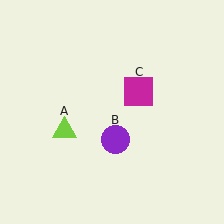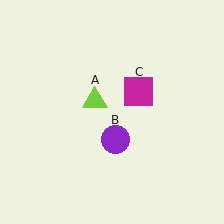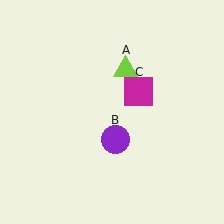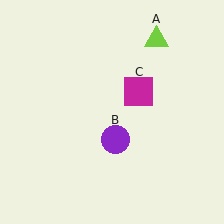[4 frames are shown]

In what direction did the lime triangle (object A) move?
The lime triangle (object A) moved up and to the right.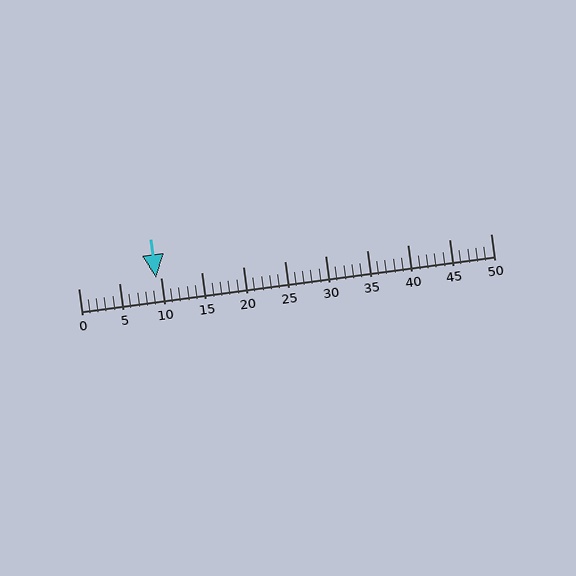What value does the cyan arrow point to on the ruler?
The cyan arrow points to approximately 9.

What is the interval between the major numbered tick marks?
The major tick marks are spaced 5 units apart.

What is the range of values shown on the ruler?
The ruler shows values from 0 to 50.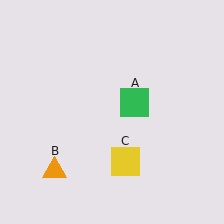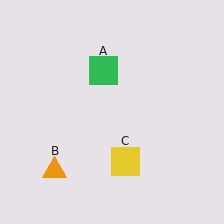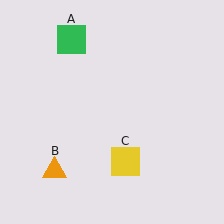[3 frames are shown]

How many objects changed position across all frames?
1 object changed position: green square (object A).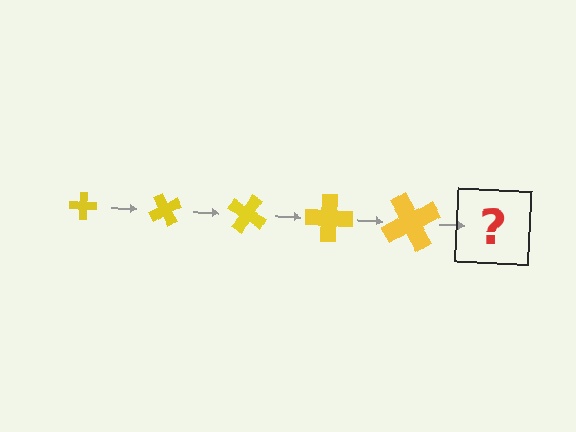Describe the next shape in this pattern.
It should be a cross, larger than the previous one and rotated 300 degrees from the start.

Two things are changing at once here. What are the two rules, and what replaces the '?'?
The two rules are that the cross grows larger each step and it rotates 60 degrees each step. The '?' should be a cross, larger than the previous one and rotated 300 degrees from the start.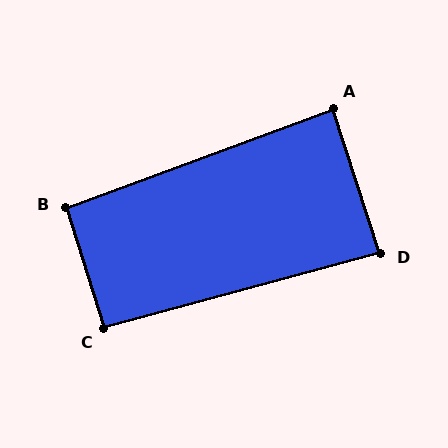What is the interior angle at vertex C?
Approximately 92 degrees (approximately right).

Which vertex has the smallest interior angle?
D, at approximately 87 degrees.